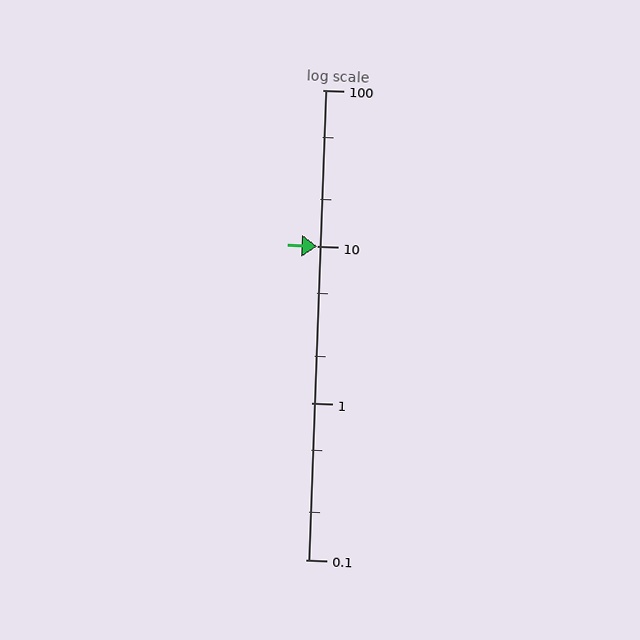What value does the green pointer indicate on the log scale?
The pointer indicates approximately 10.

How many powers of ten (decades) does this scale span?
The scale spans 3 decades, from 0.1 to 100.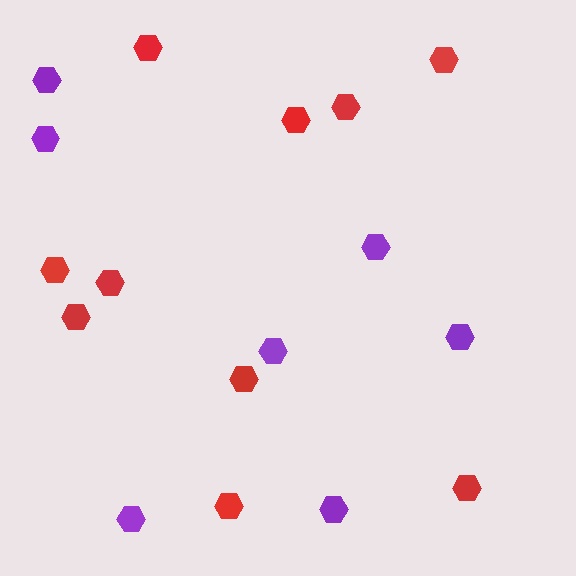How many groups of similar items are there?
There are 2 groups: one group of red hexagons (10) and one group of purple hexagons (7).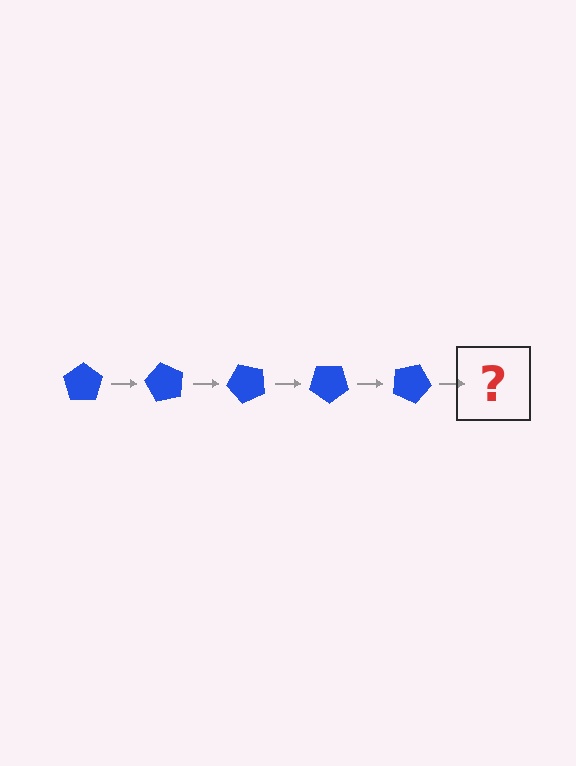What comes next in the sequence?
The next element should be a blue pentagon rotated 300 degrees.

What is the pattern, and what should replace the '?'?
The pattern is that the pentagon rotates 60 degrees each step. The '?' should be a blue pentagon rotated 300 degrees.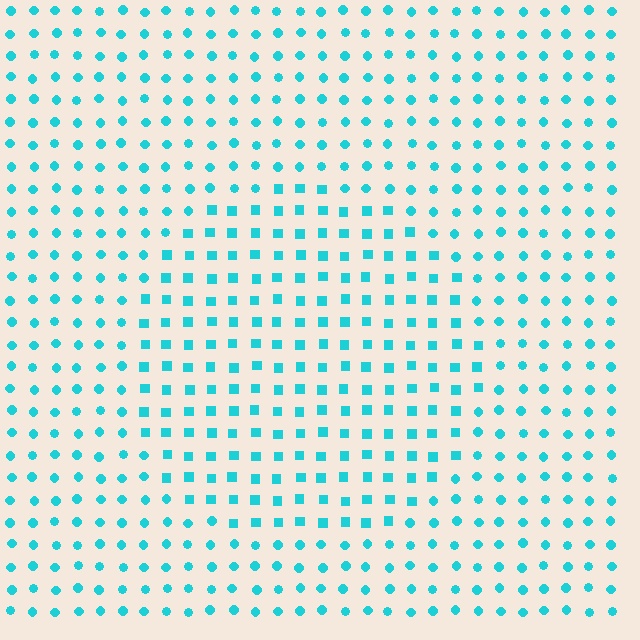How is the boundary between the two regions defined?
The boundary is defined by a change in element shape: squares inside vs. circles outside. All elements share the same color and spacing.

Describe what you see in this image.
The image is filled with small cyan elements arranged in a uniform grid. A circle-shaped region contains squares, while the surrounding area contains circles. The boundary is defined purely by the change in element shape.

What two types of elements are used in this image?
The image uses squares inside the circle region and circles outside it.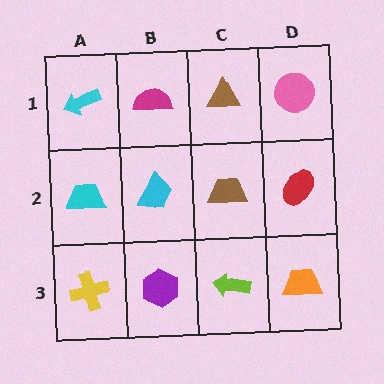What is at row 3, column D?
An orange trapezoid.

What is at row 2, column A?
A cyan trapezoid.